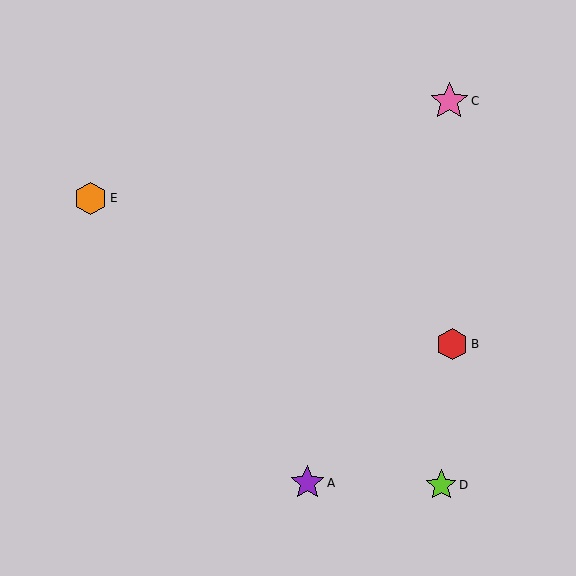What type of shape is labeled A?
Shape A is a purple star.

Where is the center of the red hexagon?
The center of the red hexagon is at (452, 344).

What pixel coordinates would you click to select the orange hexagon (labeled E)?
Click at (91, 198) to select the orange hexagon E.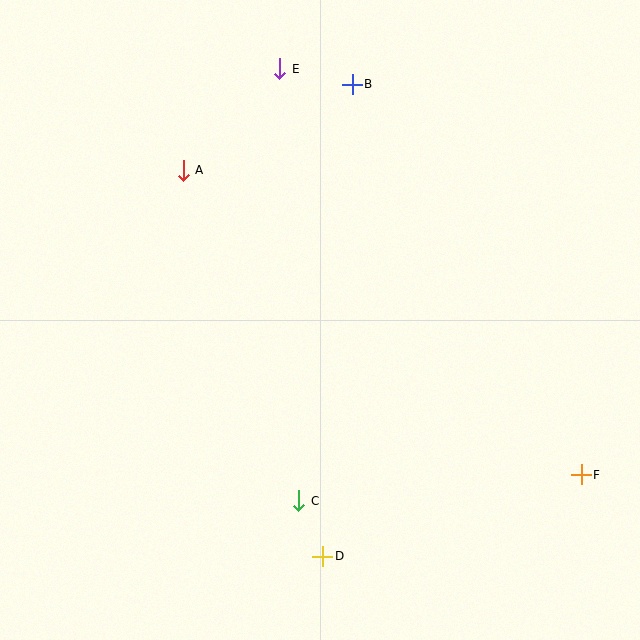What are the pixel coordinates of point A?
Point A is at (183, 170).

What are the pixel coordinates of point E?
Point E is at (280, 69).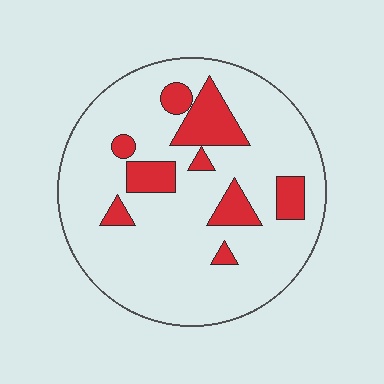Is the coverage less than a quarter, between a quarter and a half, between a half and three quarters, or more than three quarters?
Less than a quarter.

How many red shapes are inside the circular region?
9.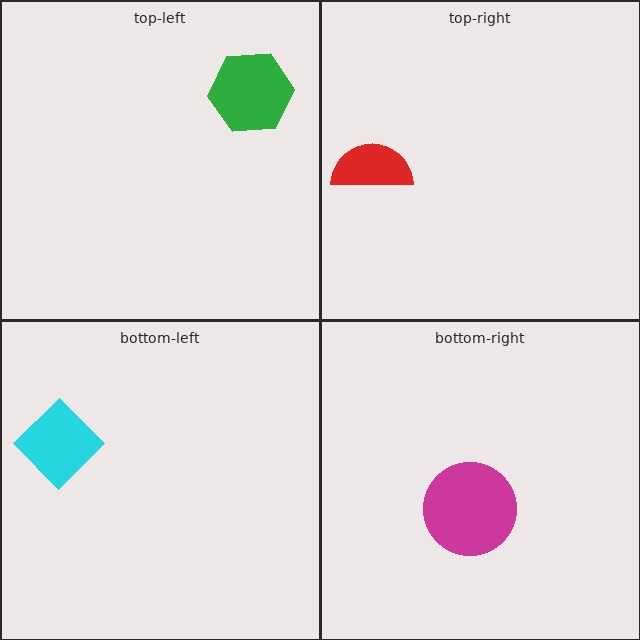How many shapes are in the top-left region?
1.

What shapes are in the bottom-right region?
The magenta circle.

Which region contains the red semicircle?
The top-right region.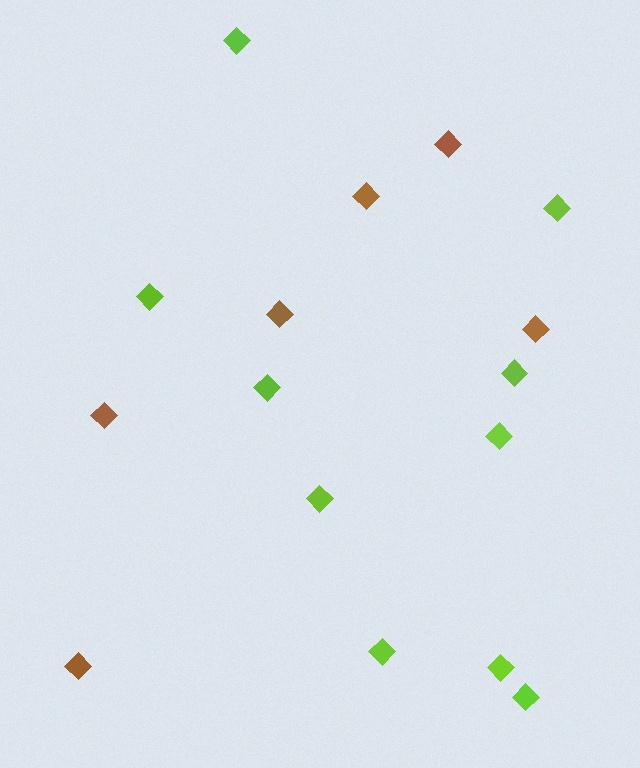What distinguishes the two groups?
There are 2 groups: one group of lime diamonds (10) and one group of brown diamonds (6).